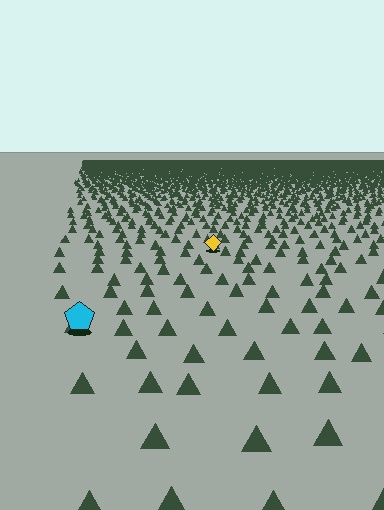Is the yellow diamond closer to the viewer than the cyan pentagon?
No. The cyan pentagon is closer — you can tell from the texture gradient: the ground texture is coarser near it.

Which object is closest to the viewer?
The cyan pentagon is closest. The texture marks near it are larger and more spread out.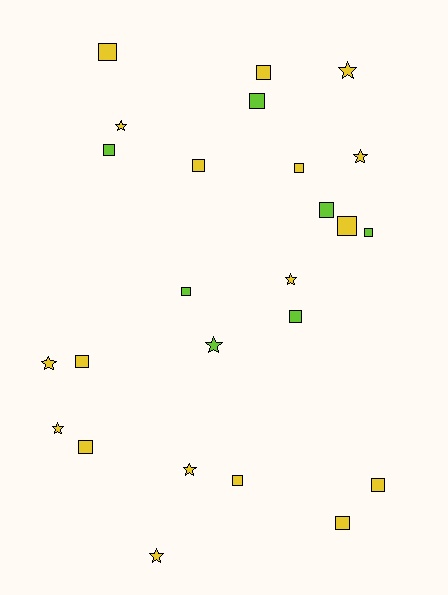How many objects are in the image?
There are 25 objects.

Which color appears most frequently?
Yellow, with 18 objects.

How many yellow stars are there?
There are 8 yellow stars.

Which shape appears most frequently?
Square, with 16 objects.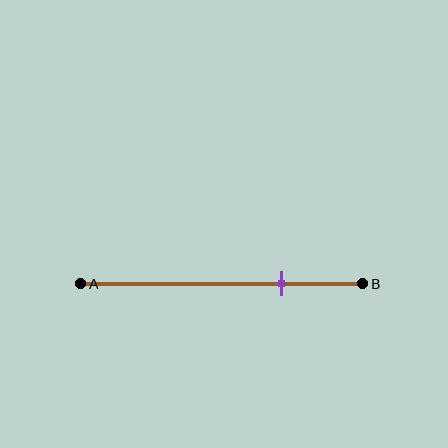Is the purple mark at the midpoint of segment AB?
No, the mark is at about 70% from A, not at the 50% midpoint.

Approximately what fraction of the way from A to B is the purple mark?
The purple mark is approximately 70% of the way from A to B.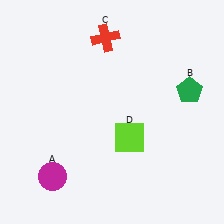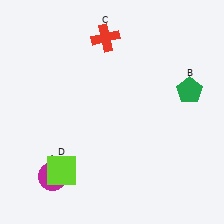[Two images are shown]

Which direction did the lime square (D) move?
The lime square (D) moved left.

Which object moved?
The lime square (D) moved left.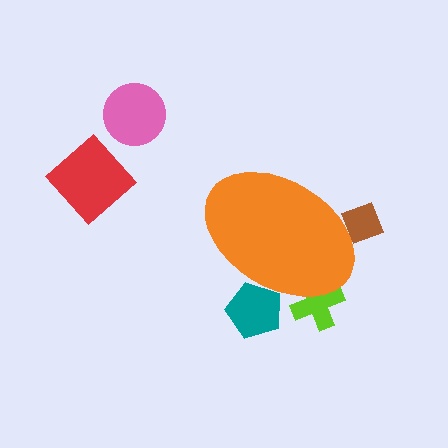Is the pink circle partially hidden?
No, the pink circle is fully visible.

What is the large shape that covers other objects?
An orange ellipse.